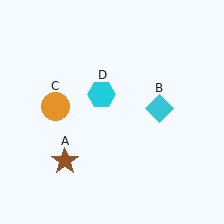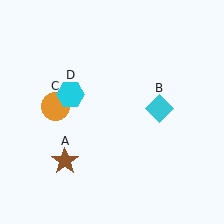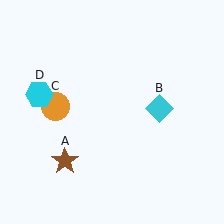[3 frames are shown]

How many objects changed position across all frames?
1 object changed position: cyan hexagon (object D).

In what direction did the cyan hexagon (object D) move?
The cyan hexagon (object D) moved left.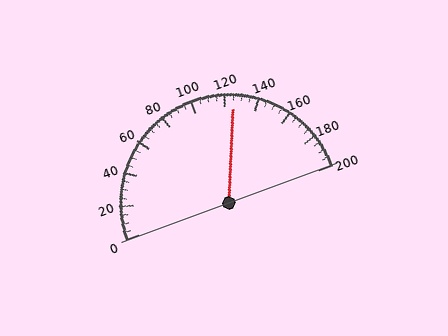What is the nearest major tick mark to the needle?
The nearest major tick mark is 120.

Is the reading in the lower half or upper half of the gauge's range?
The reading is in the upper half of the range (0 to 200).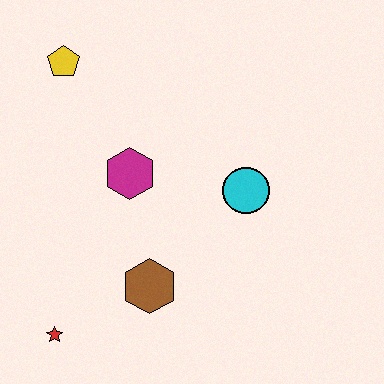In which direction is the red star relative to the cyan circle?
The red star is to the left of the cyan circle.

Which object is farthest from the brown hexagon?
The yellow pentagon is farthest from the brown hexagon.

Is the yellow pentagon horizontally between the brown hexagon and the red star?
Yes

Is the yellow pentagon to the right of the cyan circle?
No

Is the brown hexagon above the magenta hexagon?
No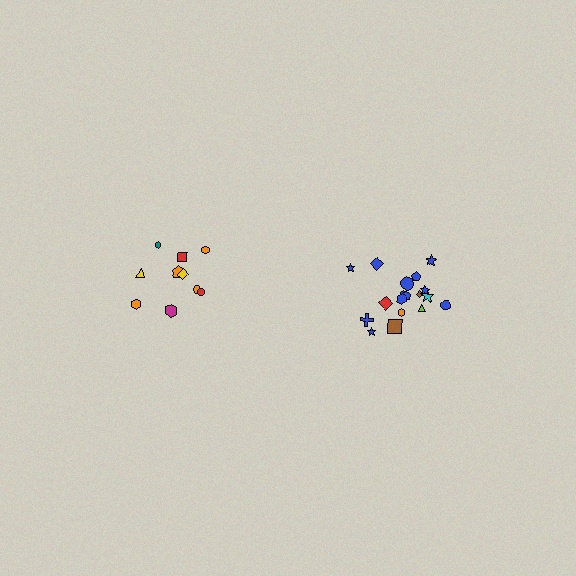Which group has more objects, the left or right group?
The right group.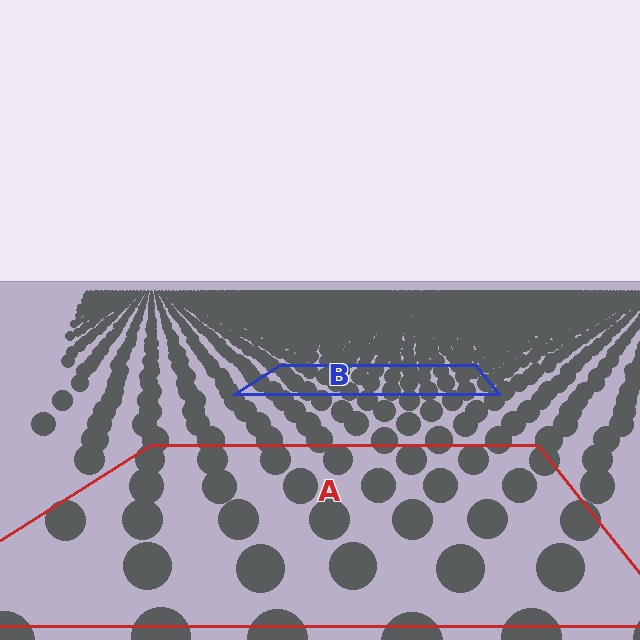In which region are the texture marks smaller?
The texture marks are smaller in region B, because it is farther away.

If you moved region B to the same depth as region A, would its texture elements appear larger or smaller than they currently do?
They would appear larger. At a closer depth, the same texture elements are projected at a bigger on-screen size.